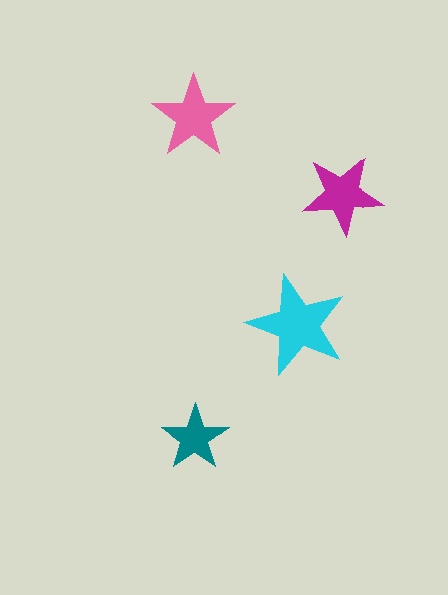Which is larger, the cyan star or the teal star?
The cyan one.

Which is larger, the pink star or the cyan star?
The cyan one.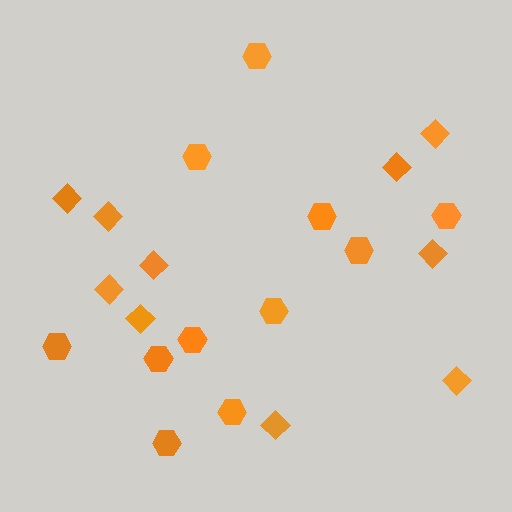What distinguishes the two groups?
There are 2 groups: one group of hexagons (11) and one group of diamonds (10).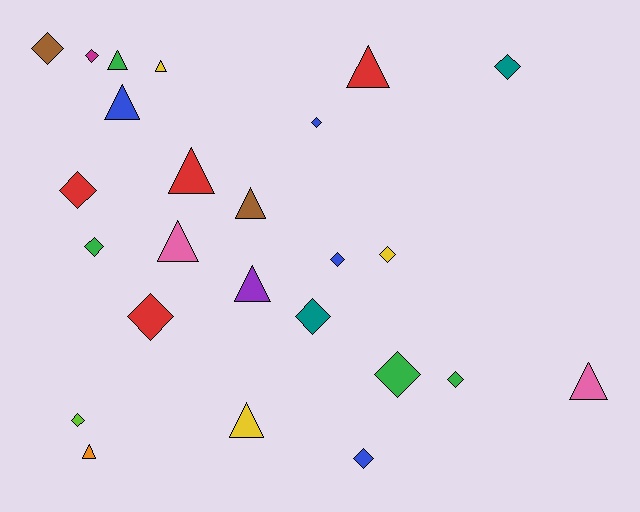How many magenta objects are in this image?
There is 1 magenta object.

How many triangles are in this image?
There are 11 triangles.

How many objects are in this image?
There are 25 objects.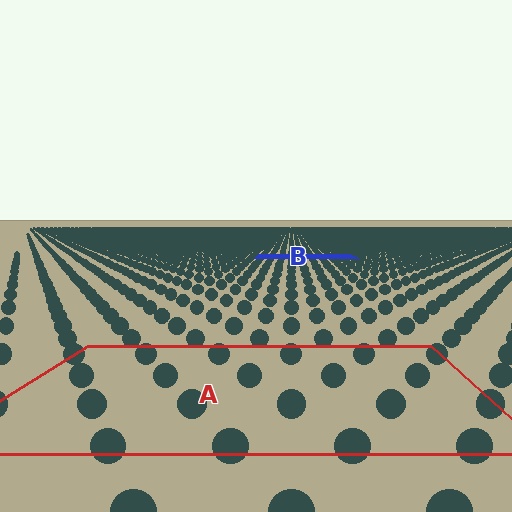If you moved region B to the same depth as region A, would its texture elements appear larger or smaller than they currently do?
They would appear larger. At a closer depth, the same texture elements are projected at a bigger on-screen size.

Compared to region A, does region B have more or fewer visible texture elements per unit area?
Region B has more texture elements per unit area — they are packed more densely because it is farther away.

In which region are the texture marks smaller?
The texture marks are smaller in region B, because it is farther away.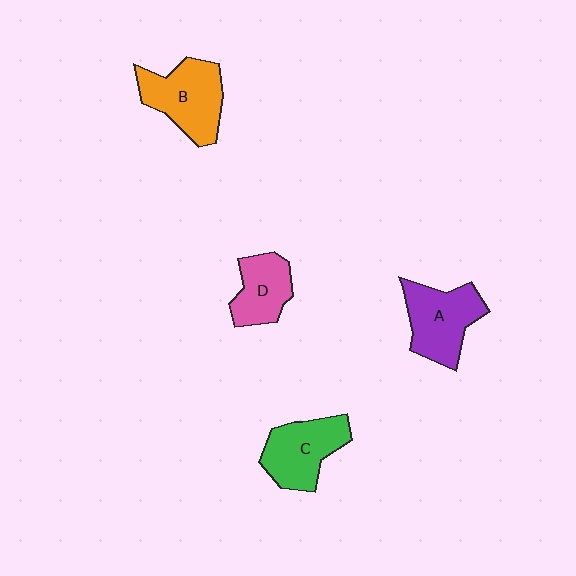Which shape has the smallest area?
Shape D (pink).